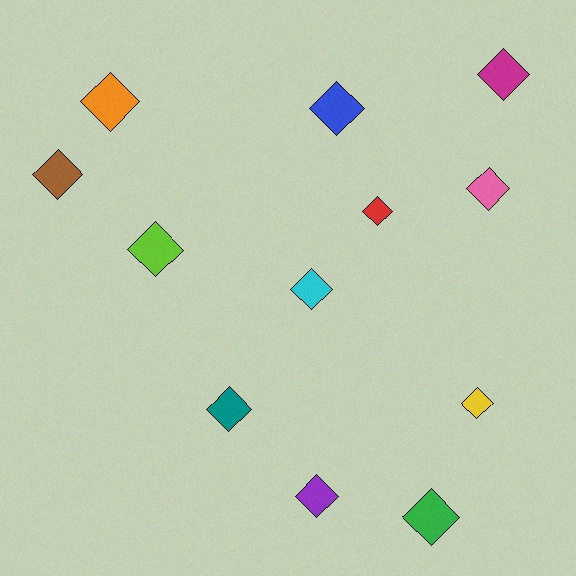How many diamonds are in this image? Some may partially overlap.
There are 12 diamonds.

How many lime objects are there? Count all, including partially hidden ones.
There is 1 lime object.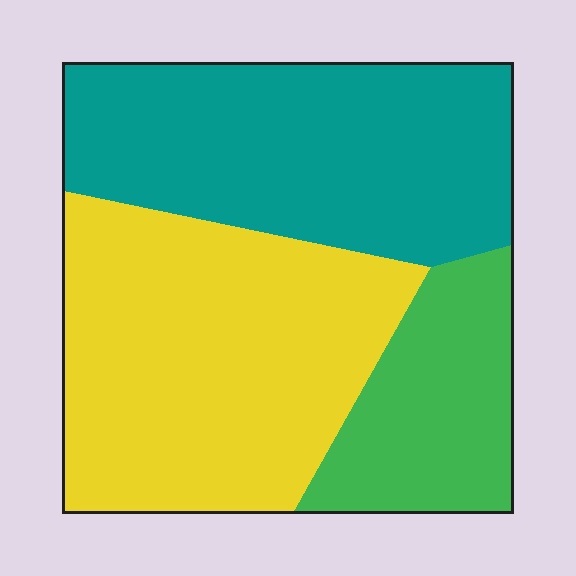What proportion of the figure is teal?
Teal covers roughly 40% of the figure.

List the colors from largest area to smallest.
From largest to smallest: yellow, teal, green.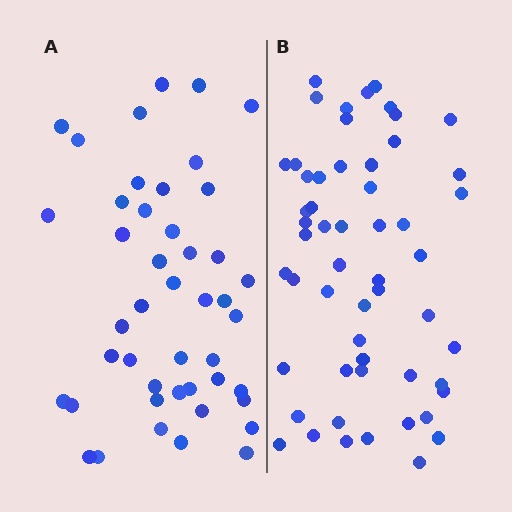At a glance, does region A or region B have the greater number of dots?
Region B (the right region) has more dots.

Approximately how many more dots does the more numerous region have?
Region B has roughly 10 or so more dots than region A.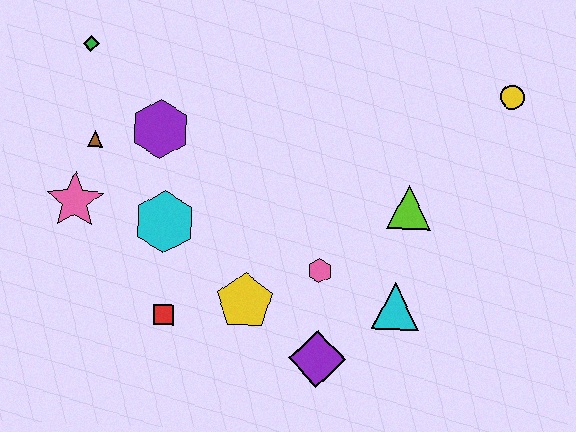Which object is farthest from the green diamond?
The yellow circle is farthest from the green diamond.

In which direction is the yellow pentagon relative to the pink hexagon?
The yellow pentagon is to the left of the pink hexagon.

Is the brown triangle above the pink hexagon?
Yes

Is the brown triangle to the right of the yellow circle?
No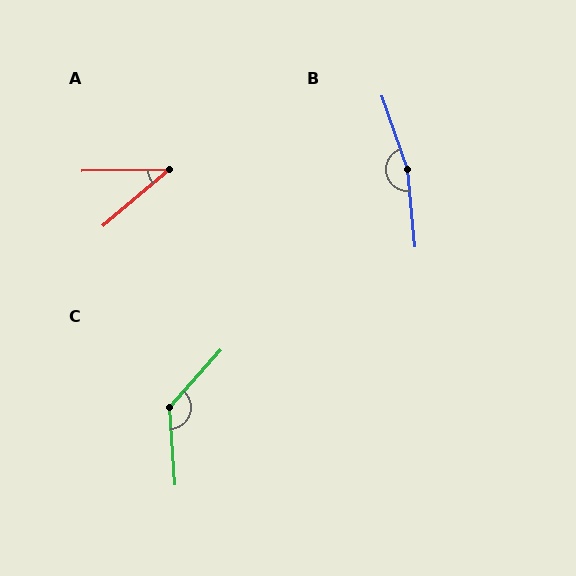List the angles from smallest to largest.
A (39°), C (134°), B (167°).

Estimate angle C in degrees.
Approximately 134 degrees.